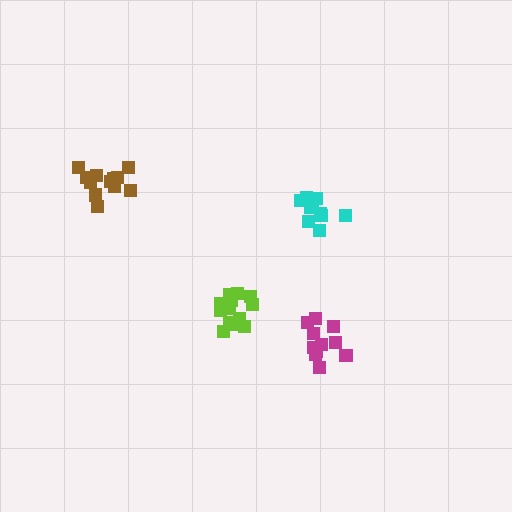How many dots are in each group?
Group 1: 12 dots, Group 2: 10 dots, Group 3: 14 dots, Group 4: 11 dots (47 total).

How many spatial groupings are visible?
There are 4 spatial groupings.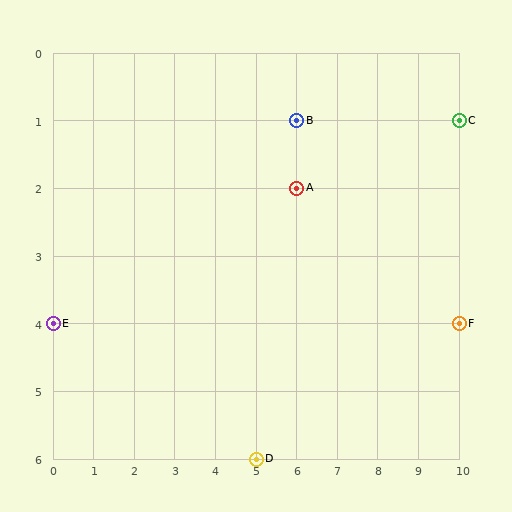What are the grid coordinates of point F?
Point F is at grid coordinates (10, 4).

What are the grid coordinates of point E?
Point E is at grid coordinates (0, 4).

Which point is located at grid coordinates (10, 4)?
Point F is at (10, 4).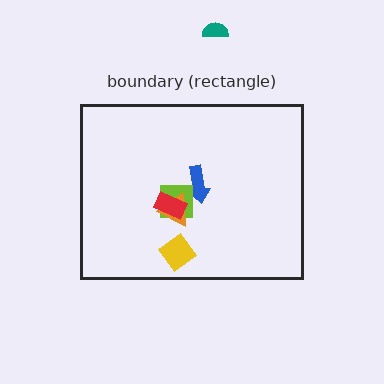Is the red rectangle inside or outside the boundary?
Inside.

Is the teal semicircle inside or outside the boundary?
Outside.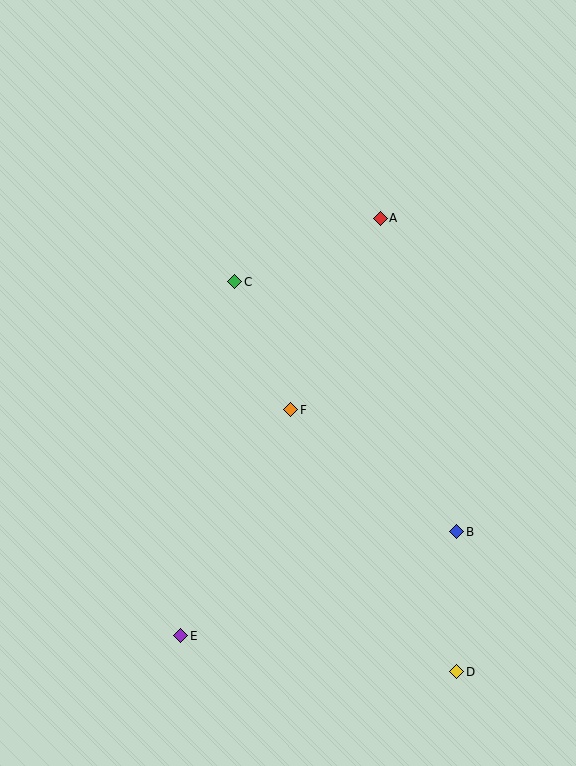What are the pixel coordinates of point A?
Point A is at (380, 218).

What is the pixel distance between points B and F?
The distance between B and F is 206 pixels.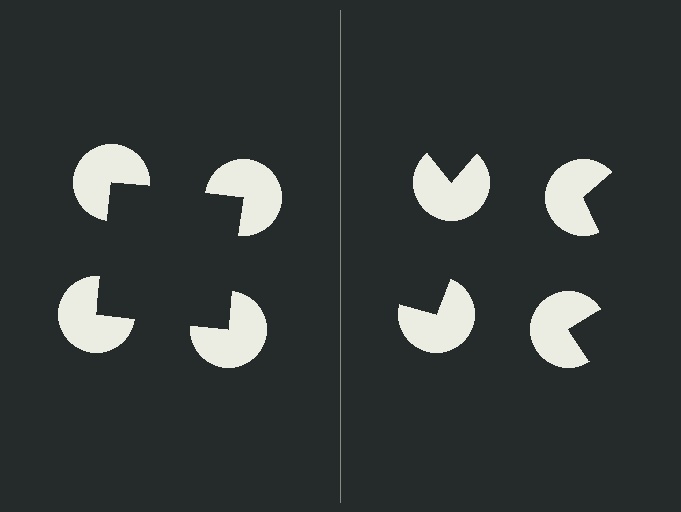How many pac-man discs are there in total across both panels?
8 — 4 on each side.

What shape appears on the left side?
An illusory square.